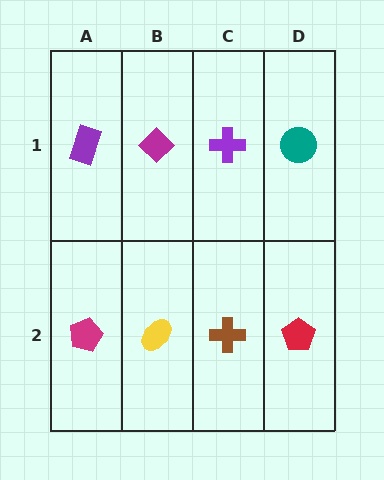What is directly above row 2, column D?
A teal circle.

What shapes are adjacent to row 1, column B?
A yellow ellipse (row 2, column B), a purple rectangle (row 1, column A), a purple cross (row 1, column C).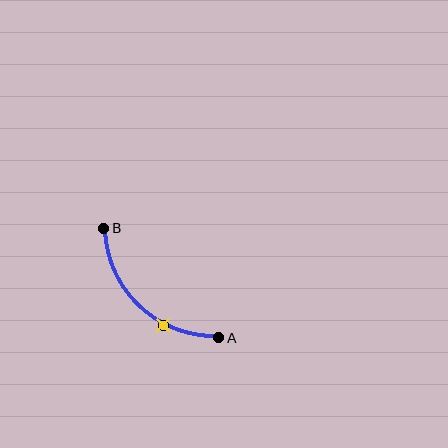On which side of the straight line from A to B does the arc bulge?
The arc bulges below and to the left of the straight line connecting A and B.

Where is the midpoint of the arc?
The arc midpoint is the point on the curve farthest from the straight line joining A and B. It sits below and to the left of that line.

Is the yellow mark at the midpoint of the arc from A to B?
No. The yellow mark lies on the arc but is closer to endpoint A. The arc midpoint would be at the point on the curve equidistant along the arc from both A and B.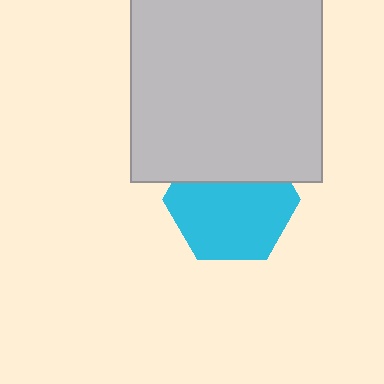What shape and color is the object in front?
The object in front is a light gray square.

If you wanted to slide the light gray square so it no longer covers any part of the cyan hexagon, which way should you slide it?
Slide it up — that is the most direct way to separate the two shapes.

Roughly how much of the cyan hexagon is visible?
Most of it is visible (roughly 67%).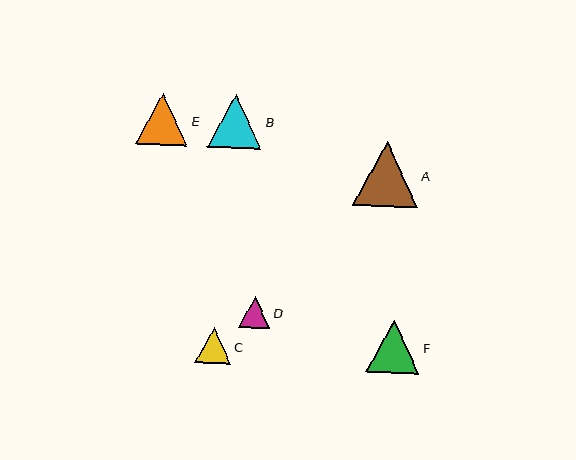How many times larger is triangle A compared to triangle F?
Triangle A is approximately 1.2 times the size of triangle F.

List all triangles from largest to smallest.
From largest to smallest: A, B, F, E, C, D.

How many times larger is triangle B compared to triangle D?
Triangle B is approximately 1.7 times the size of triangle D.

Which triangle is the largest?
Triangle A is the largest with a size of approximately 64 pixels.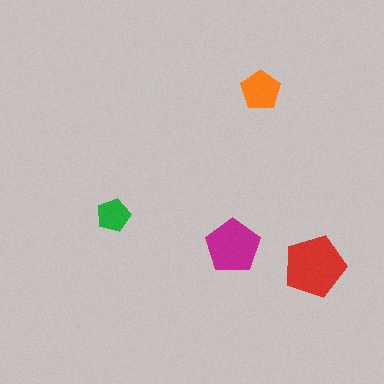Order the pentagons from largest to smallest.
the red one, the magenta one, the orange one, the green one.